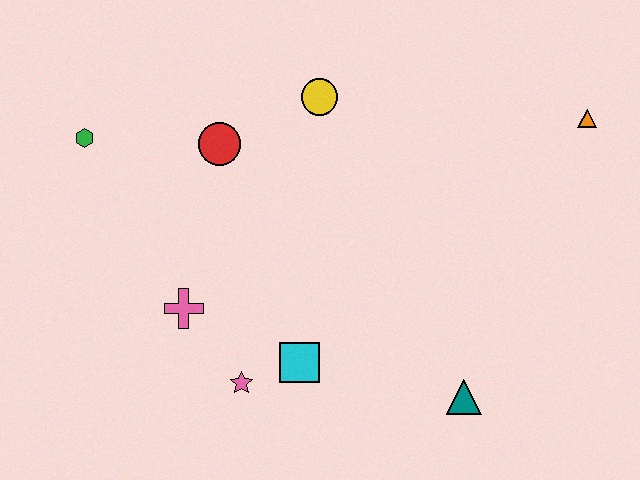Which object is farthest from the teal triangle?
The green hexagon is farthest from the teal triangle.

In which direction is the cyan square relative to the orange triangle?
The cyan square is to the left of the orange triangle.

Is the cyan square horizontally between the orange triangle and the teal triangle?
No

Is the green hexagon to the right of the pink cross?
No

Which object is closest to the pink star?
The cyan square is closest to the pink star.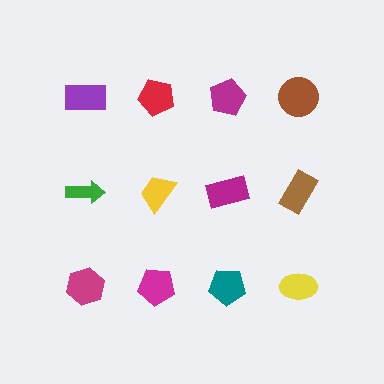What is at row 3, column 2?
A magenta pentagon.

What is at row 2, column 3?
A magenta rectangle.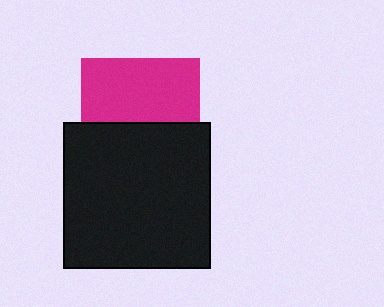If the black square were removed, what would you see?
You would see the complete magenta square.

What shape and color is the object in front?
The object in front is a black square.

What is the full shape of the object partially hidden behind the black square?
The partially hidden object is a magenta square.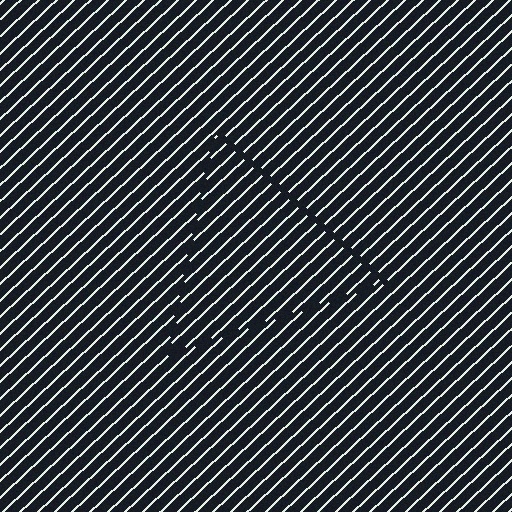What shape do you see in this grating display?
An illusory triangle. The interior of the shape contains the same grating, shifted by half a period — the contour is defined by the phase discontinuity where line-ends from the inner and outer gratings abut.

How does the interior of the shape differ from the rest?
The interior of the shape contains the same grating, shifted by half a period — the contour is defined by the phase discontinuity where line-ends from the inner and outer gratings abut.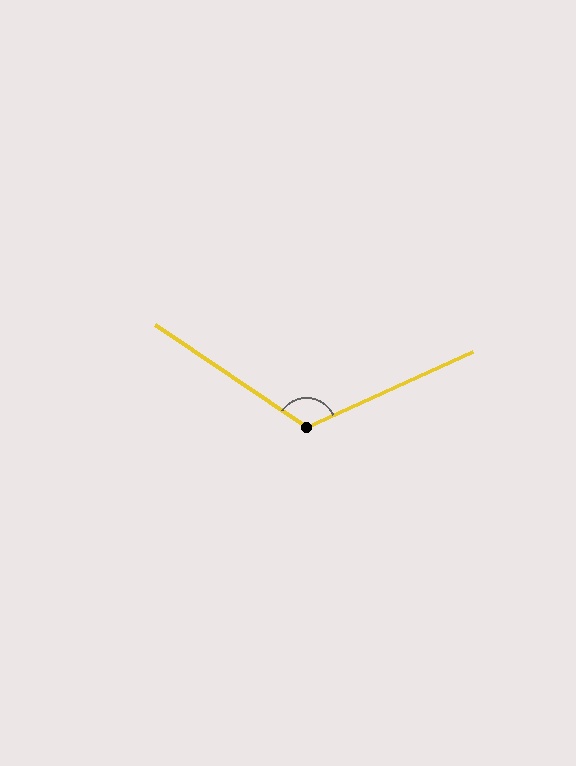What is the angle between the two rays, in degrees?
Approximately 122 degrees.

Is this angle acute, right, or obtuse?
It is obtuse.